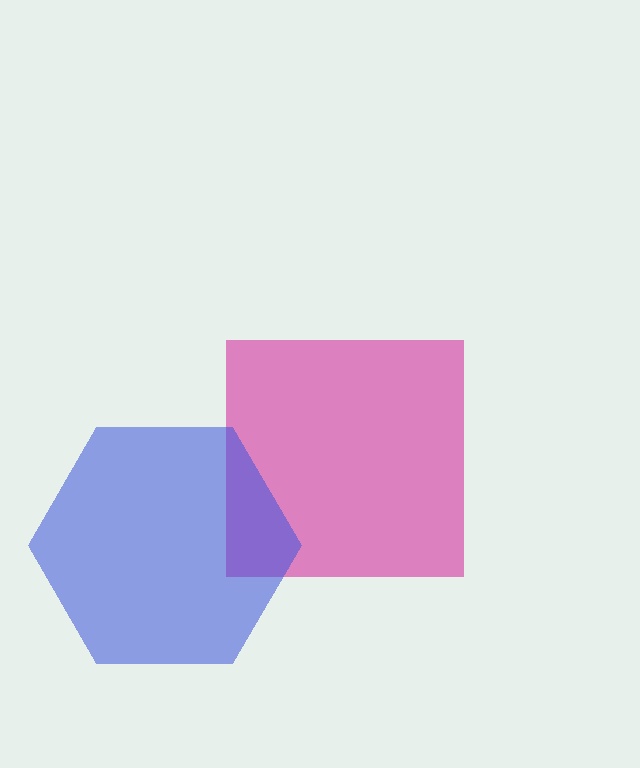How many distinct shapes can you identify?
There are 2 distinct shapes: a magenta square, a blue hexagon.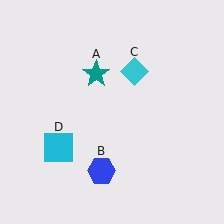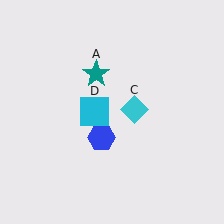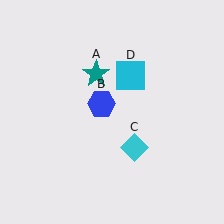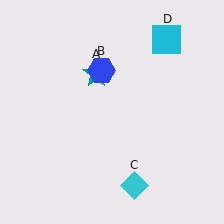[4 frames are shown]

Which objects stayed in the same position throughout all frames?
Teal star (object A) remained stationary.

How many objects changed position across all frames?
3 objects changed position: blue hexagon (object B), cyan diamond (object C), cyan square (object D).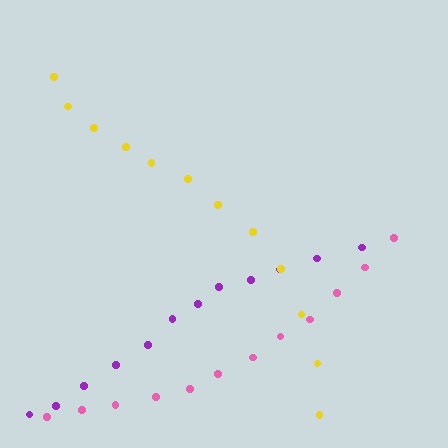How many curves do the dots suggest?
There are 3 distinct paths.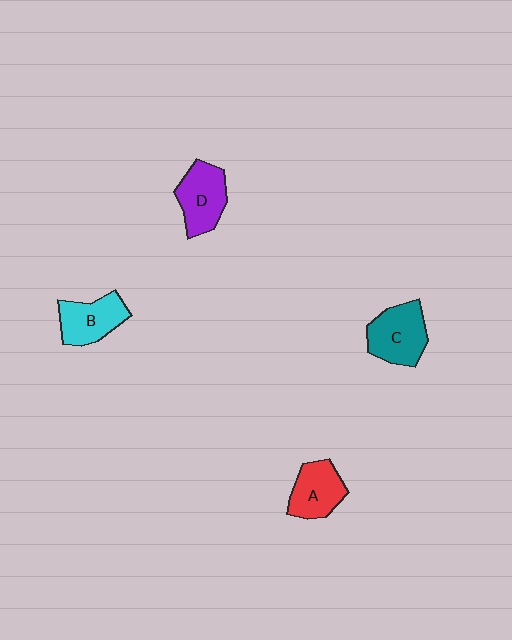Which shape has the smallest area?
Shape A (red).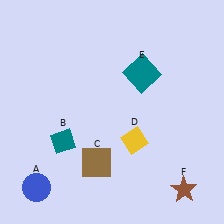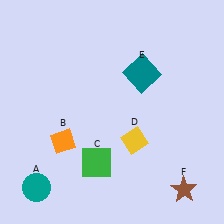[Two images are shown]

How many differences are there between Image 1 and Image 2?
There are 3 differences between the two images.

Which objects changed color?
A changed from blue to teal. B changed from teal to orange. C changed from brown to green.